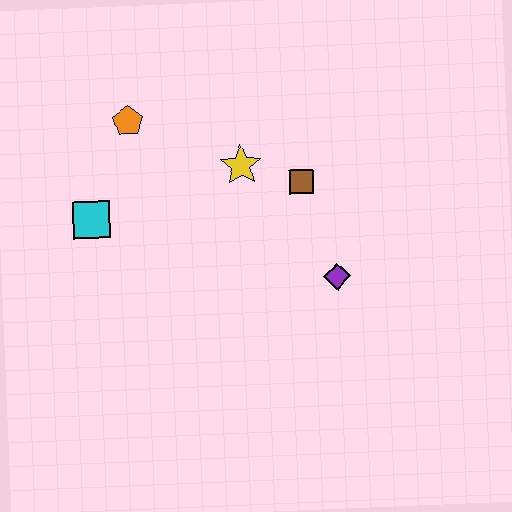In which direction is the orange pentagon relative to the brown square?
The orange pentagon is to the left of the brown square.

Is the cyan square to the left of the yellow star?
Yes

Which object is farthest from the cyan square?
The purple diamond is farthest from the cyan square.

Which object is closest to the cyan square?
The orange pentagon is closest to the cyan square.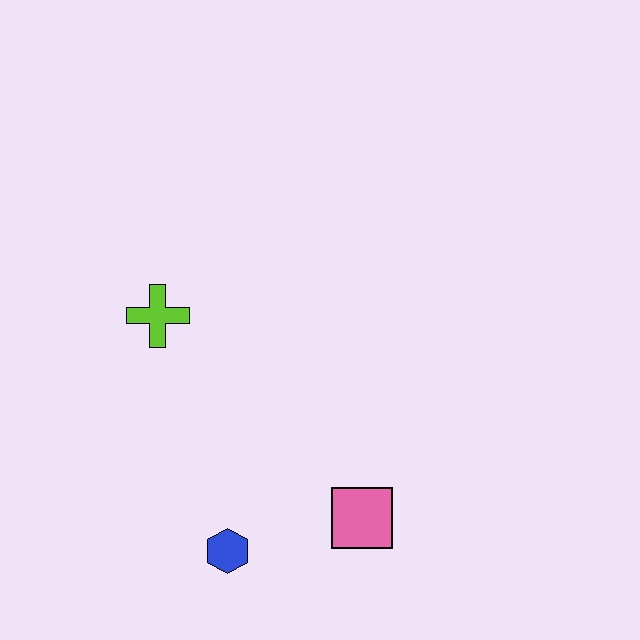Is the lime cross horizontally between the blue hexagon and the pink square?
No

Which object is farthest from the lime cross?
The pink square is farthest from the lime cross.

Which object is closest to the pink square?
The blue hexagon is closest to the pink square.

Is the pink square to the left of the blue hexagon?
No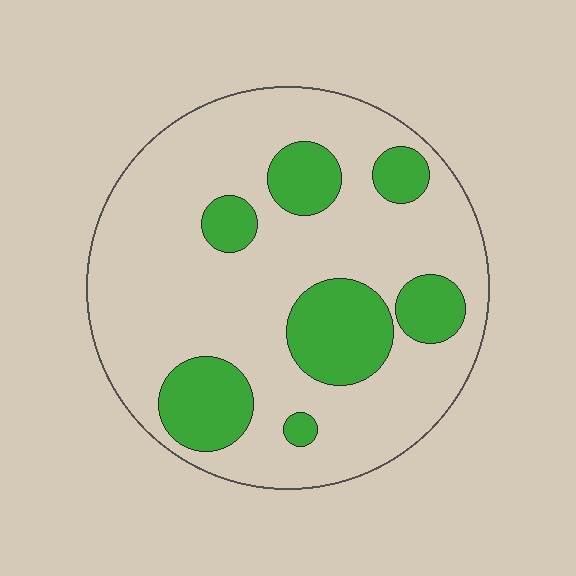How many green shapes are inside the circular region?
7.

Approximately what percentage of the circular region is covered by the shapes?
Approximately 25%.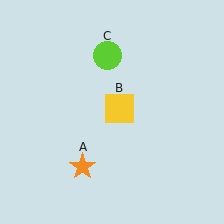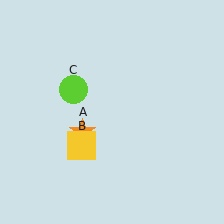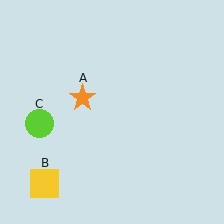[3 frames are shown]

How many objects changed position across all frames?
3 objects changed position: orange star (object A), yellow square (object B), lime circle (object C).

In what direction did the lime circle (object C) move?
The lime circle (object C) moved down and to the left.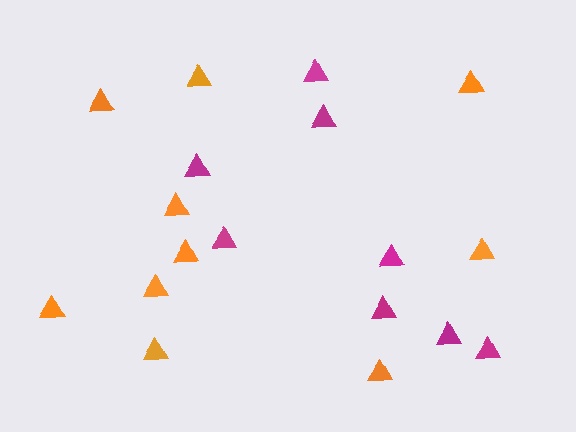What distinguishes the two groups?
There are 2 groups: one group of magenta triangles (8) and one group of orange triangles (10).